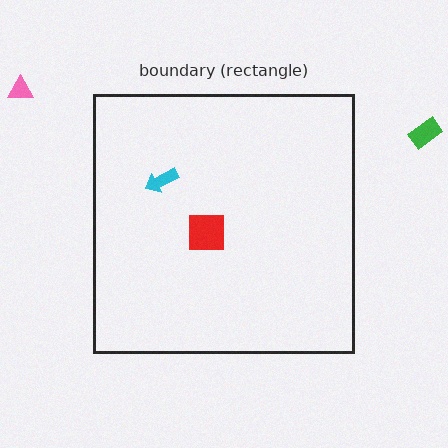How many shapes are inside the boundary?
2 inside, 2 outside.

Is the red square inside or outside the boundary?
Inside.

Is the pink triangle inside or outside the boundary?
Outside.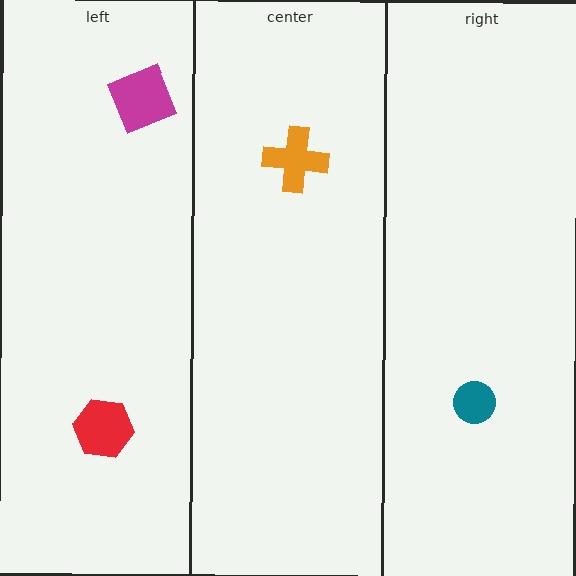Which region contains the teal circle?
The right region.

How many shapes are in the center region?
1.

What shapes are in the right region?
The teal circle.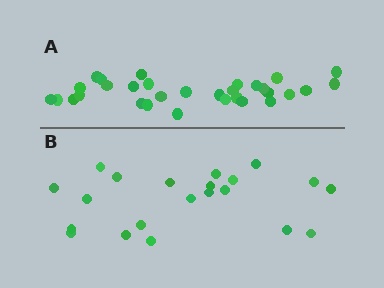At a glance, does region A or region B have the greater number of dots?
Region A (the top region) has more dots.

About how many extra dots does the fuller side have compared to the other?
Region A has roughly 10 or so more dots than region B.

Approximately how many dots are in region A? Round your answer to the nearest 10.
About 30 dots. (The exact count is 31, which rounds to 30.)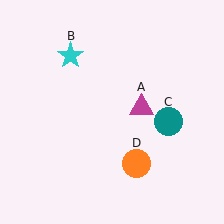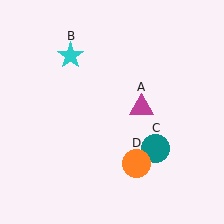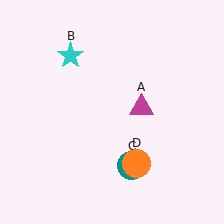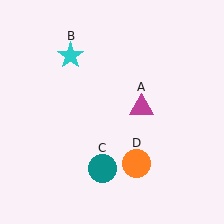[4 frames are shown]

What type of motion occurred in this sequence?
The teal circle (object C) rotated clockwise around the center of the scene.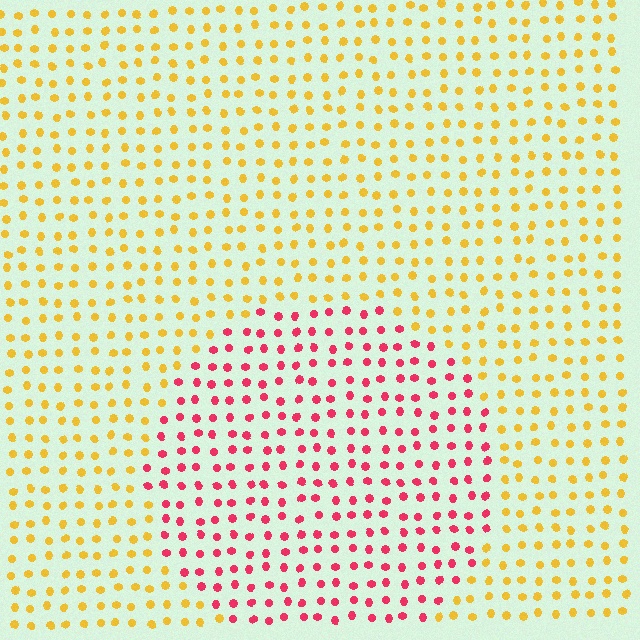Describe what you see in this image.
The image is filled with small yellow elements in a uniform arrangement. A circle-shaped region is visible where the elements are tinted to a slightly different hue, forming a subtle color boundary.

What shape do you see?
I see a circle.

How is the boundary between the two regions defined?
The boundary is defined purely by a slight shift in hue (about 62 degrees). Spacing, size, and orientation are identical on both sides.